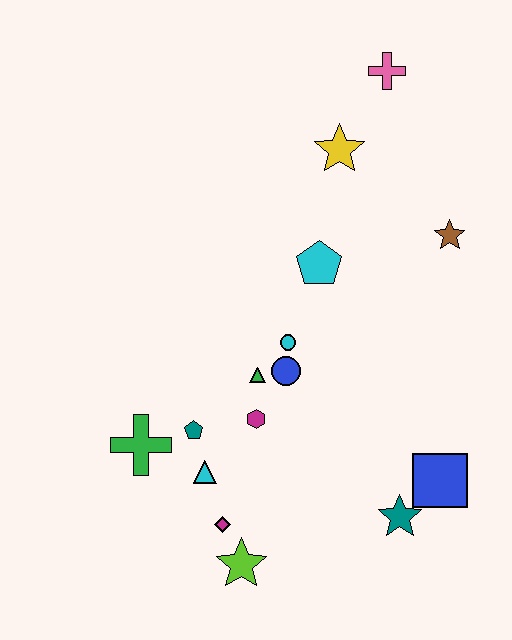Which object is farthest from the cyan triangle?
The pink cross is farthest from the cyan triangle.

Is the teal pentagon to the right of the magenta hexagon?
No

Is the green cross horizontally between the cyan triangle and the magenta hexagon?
No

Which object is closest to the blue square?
The teal star is closest to the blue square.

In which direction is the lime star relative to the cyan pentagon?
The lime star is below the cyan pentagon.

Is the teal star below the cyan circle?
Yes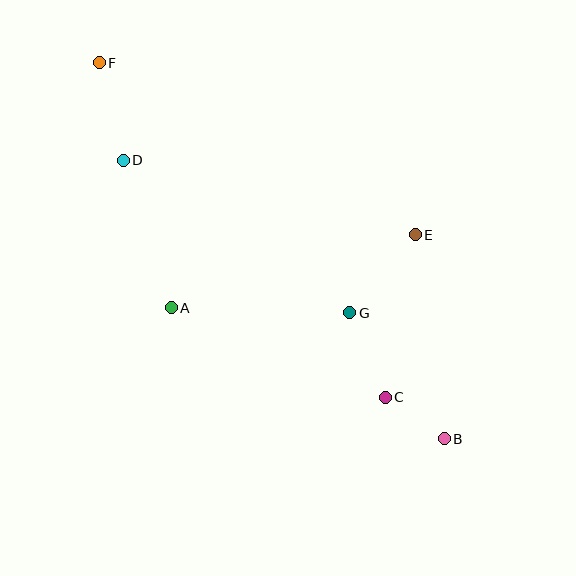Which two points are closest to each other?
Points B and C are closest to each other.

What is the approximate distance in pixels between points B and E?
The distance between B and E is approximately 206 pixels.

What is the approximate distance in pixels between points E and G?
The distance between E and G is approximately 102 pixels.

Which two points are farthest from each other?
Points B and F are farthest from each other.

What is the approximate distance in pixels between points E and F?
The distance between E and F is approximately 360 pixels.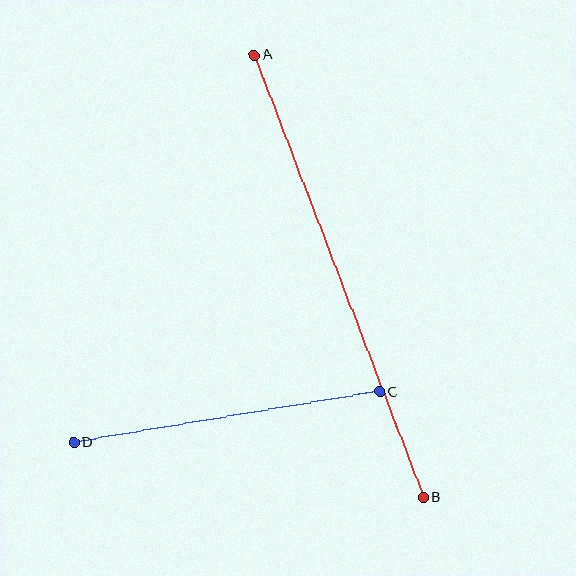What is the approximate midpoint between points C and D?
The midpoint is at approximately (227, 417) pixels.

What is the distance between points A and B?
The distance is approximately 473 pixels.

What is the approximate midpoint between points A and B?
The midpoint is at approximately (339, 276) pixels.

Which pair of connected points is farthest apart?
Points A and B are farthest apart.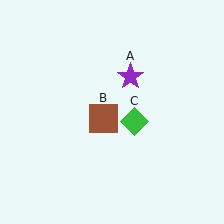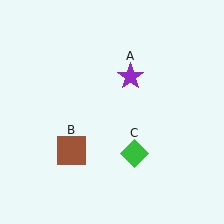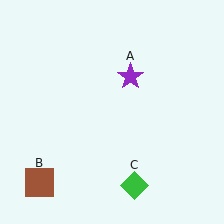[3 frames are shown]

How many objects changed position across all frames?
2 objects changed position: brown square (object B), green diamond (object C).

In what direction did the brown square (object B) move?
The brown square (object B) moved down and to the left.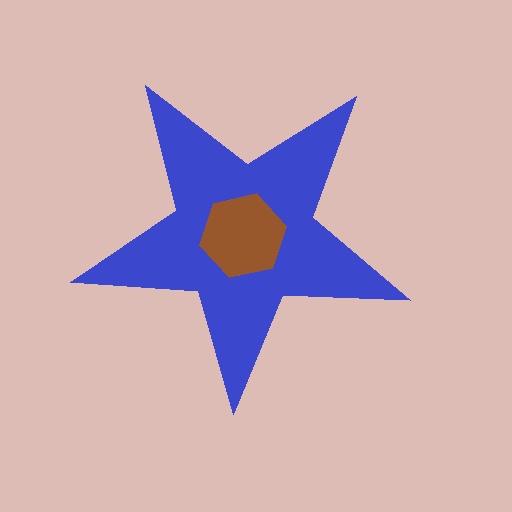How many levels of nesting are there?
2.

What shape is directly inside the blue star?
The brown hexagon.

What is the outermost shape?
The blue star.